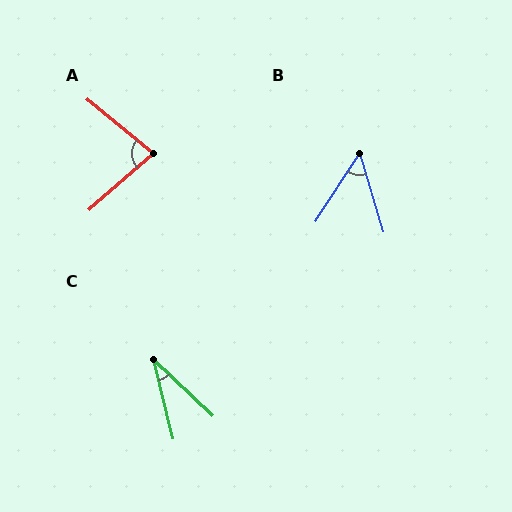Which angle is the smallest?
C, at approximately 33 degrees.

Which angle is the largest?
A, at approximately 80 degrees.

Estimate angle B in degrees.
Approximately 50 degrees.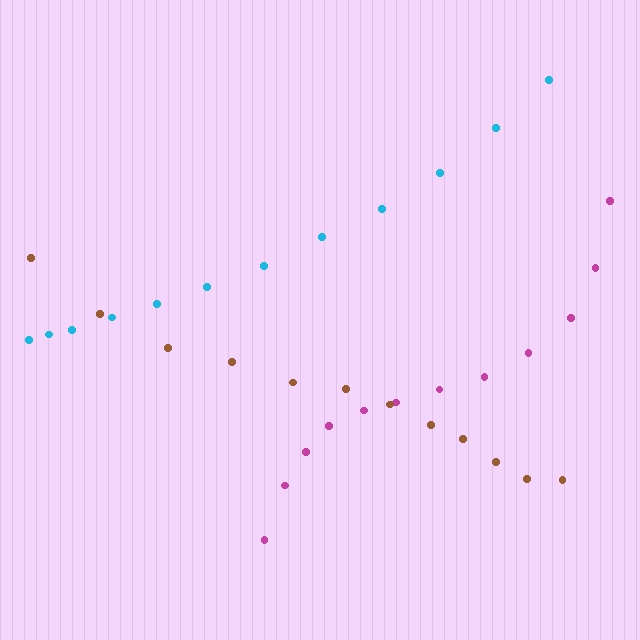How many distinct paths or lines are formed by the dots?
There are 3 distinct paths.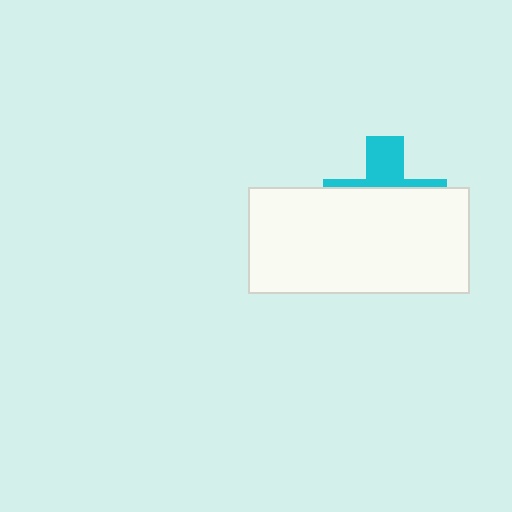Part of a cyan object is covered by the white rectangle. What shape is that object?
It is a cross.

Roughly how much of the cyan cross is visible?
A small part of it is visible (roughly 33%).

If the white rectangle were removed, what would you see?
You would see the complete cyan cross.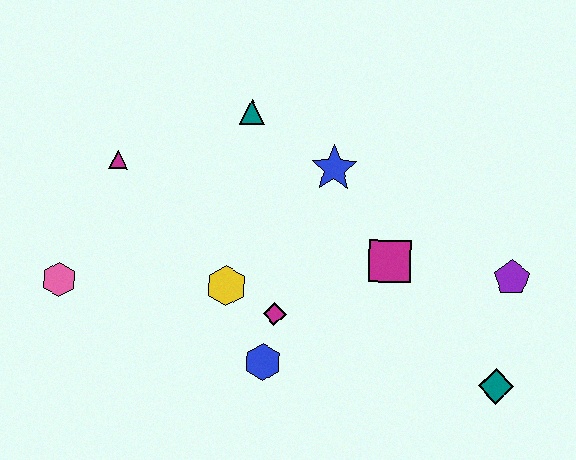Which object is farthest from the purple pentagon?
The pink hexagon is farthest from the purple pentagon.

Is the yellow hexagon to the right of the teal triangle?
No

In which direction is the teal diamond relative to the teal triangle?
The teal diamond is below the teal triangle.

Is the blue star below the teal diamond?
No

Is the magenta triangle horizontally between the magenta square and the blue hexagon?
No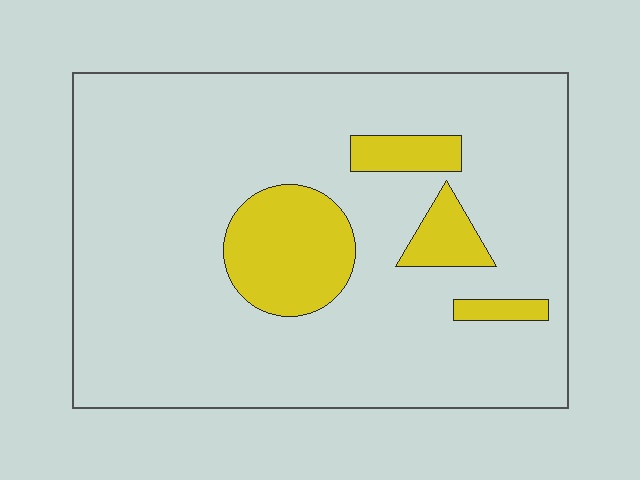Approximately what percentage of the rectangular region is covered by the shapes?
Approximately 15%.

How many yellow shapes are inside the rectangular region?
4.